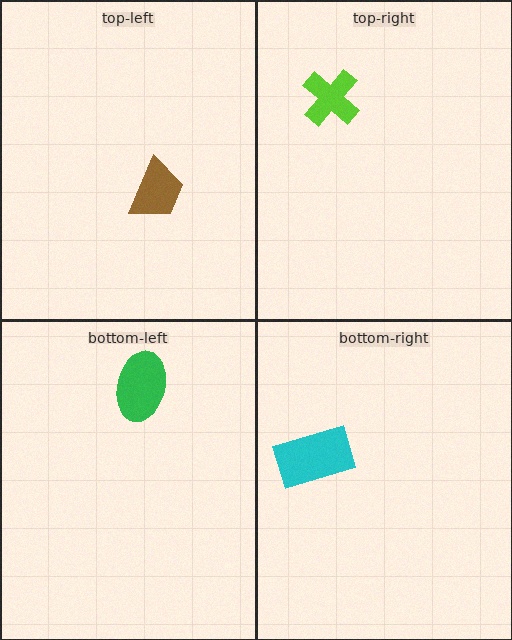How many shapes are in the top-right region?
1.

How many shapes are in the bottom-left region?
1.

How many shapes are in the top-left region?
1.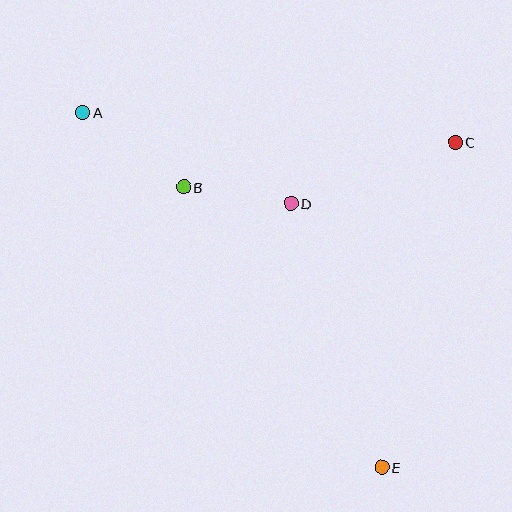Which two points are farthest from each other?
Points A and E are farthest from each other.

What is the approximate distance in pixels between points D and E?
The distance between D and E is approximately 279 pixels.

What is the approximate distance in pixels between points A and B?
The distance between A and B is approximately 126 pixels.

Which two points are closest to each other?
Points B and D are closest to each other.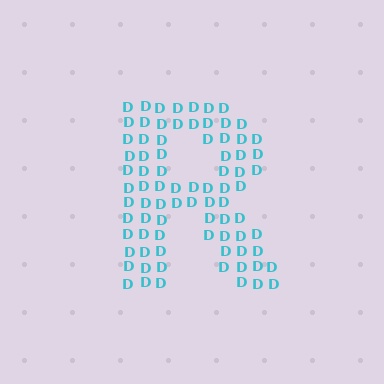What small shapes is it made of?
It is made of small letter D's.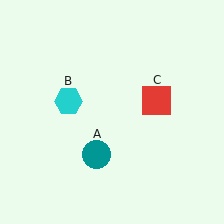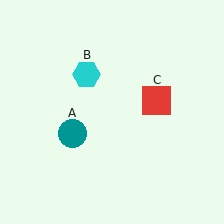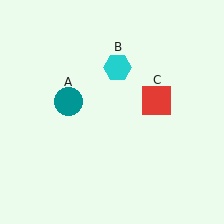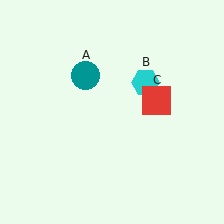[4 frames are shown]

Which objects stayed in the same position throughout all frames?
Red square (object C) remained stationary.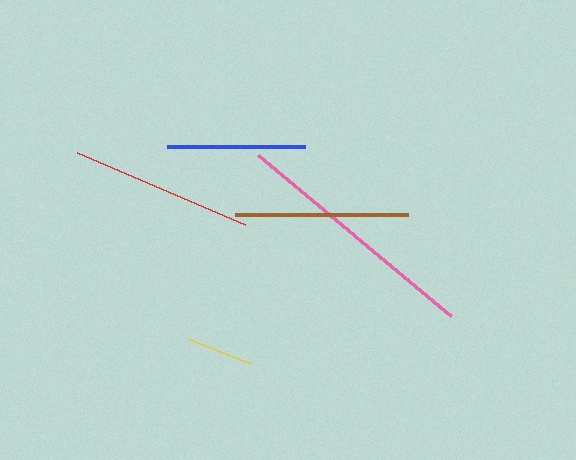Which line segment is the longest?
The pink line is the longest at approximately 251 pixels.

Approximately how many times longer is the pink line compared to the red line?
The pink line is approximately 1.4 times the length of the red line.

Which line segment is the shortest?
The yellow line is the shortest at approximately 67 pixels.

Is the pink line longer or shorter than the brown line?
The pink line is longer than the brown line.